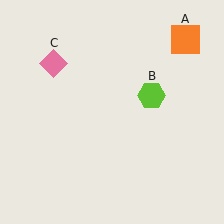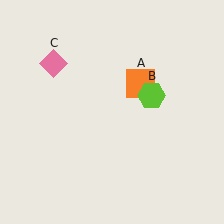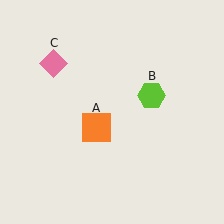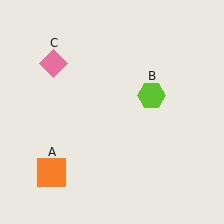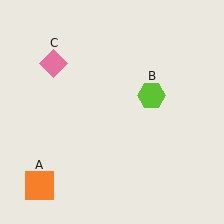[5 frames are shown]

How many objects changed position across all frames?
1 object changed position: orange square (object A).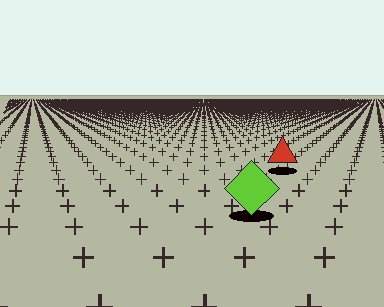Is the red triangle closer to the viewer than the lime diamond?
No. The lime diamond is closer — you can tell from the texture gradient: the ground texture is coarser near it.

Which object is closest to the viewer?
The lime diamond is closest. The texture marks near it are larger and more spread out.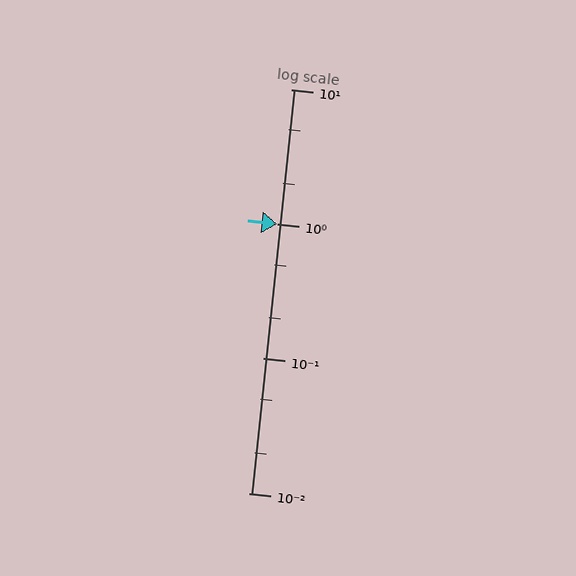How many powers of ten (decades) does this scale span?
The scale spans 3 decades, from 0.01 to 10.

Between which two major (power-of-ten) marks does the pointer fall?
The pointer is between 1 and 10.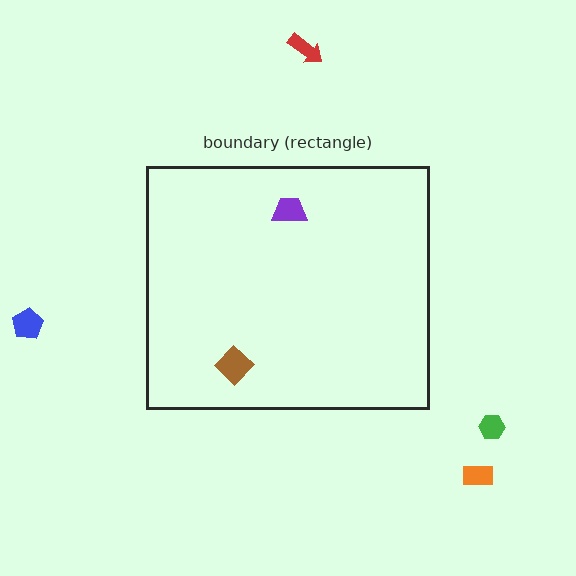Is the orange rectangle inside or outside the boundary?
Outside.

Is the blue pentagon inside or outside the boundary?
Outside.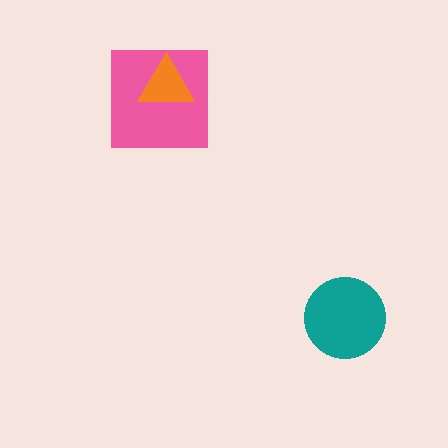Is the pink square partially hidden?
Yes, it is partially covered by another shape.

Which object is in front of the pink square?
The orange triangle is in front of the pink square.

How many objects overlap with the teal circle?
0 objects overlap with the teal circle.